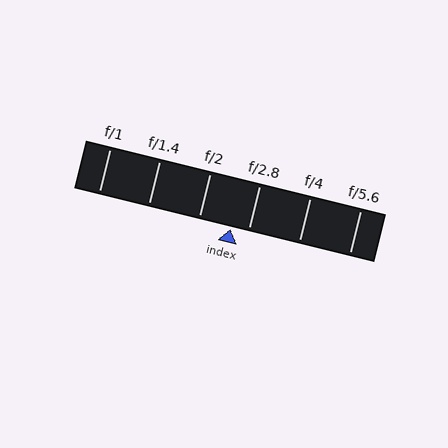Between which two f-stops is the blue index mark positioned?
The index mark is between f/2 and f/2.8.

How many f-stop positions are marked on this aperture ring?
There are 6 f-stop positions marked.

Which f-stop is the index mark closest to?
The index mark is closest to f/2.8.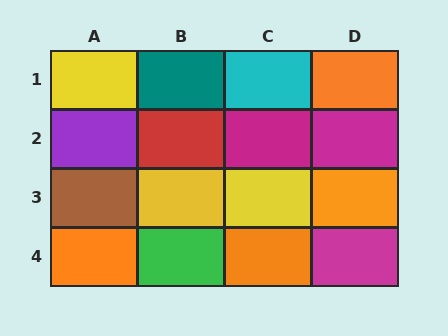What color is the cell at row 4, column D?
Magenta.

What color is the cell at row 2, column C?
Magenta.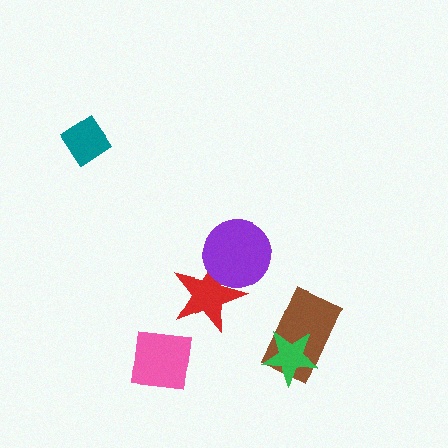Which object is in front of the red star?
The purple circle is in front of the red star.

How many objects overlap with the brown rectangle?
1 object overlaps with the brown rectangle.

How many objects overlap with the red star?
1 object overlaps with the red star.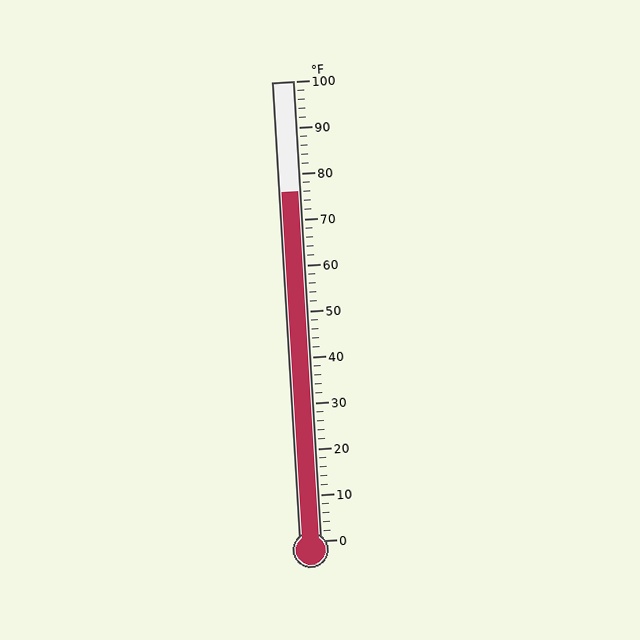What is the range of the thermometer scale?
The thermometer scale ranges from 0°F to 100°F.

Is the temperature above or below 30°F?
The temperature is above 30°F.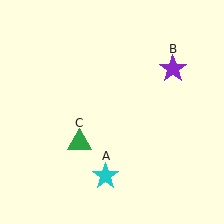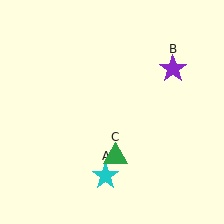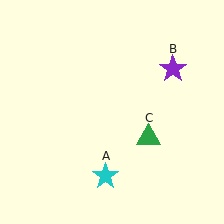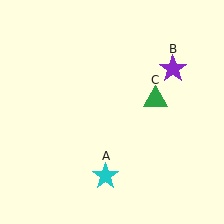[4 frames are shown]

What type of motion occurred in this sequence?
The green triangle (object C) rotated counterclockwise around the center of the scene.